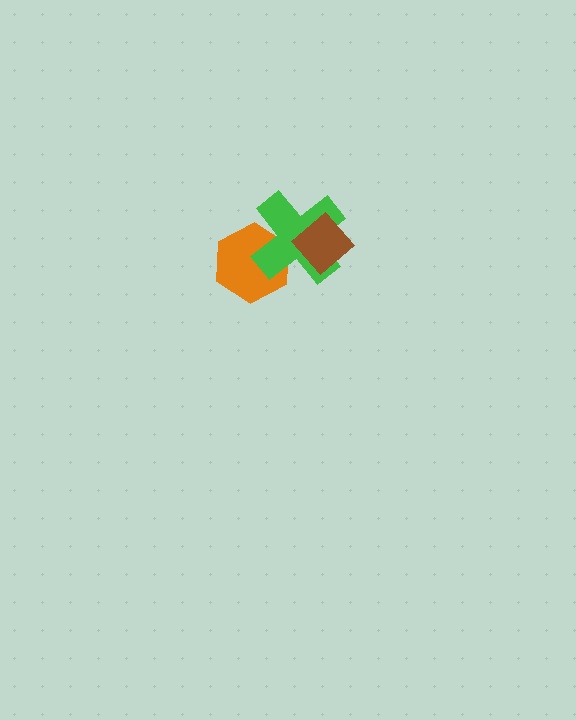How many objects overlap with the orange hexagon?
1 object overlaps with the orange hexagon.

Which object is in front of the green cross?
The brown diamond is in front of the green cross.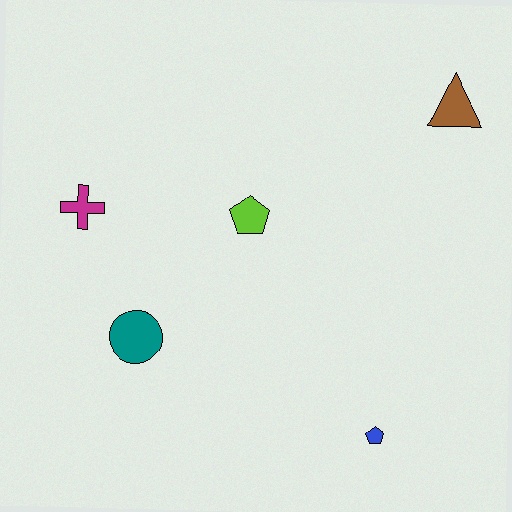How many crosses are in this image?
There is 1 cross.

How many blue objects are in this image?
There is 1 blue object.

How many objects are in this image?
There are 5 objects.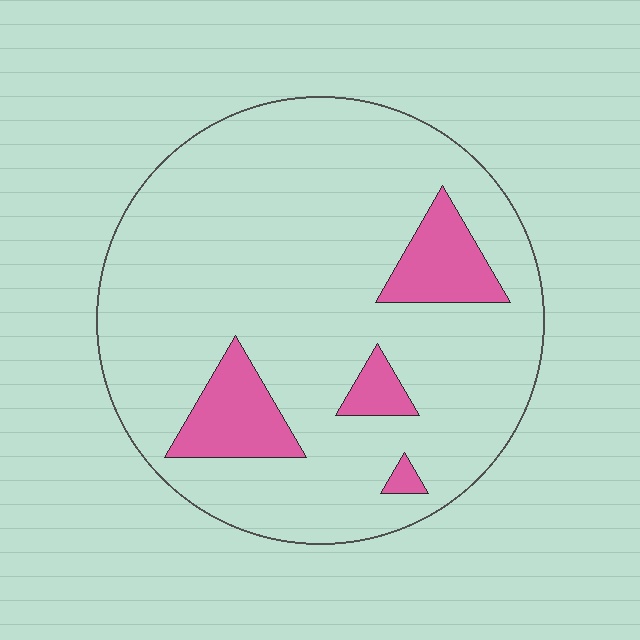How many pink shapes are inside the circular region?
4.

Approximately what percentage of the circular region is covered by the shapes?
Approximately 15%.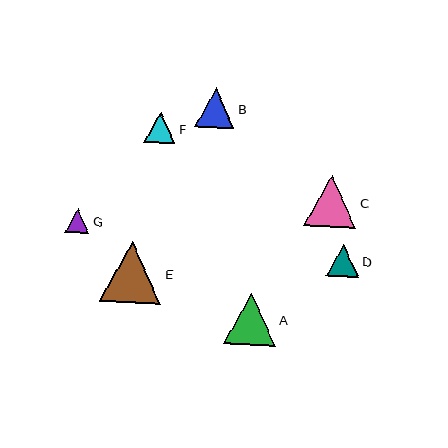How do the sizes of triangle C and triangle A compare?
Triangle C and triangle A are approximately the same size.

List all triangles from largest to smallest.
From largest to smallest: E, C, A, B, D, F, G.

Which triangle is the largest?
Triangle E is the largest with a size of approximately 62 pixels.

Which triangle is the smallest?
Triangle G is the smallest with a size of approximately 25 pixels.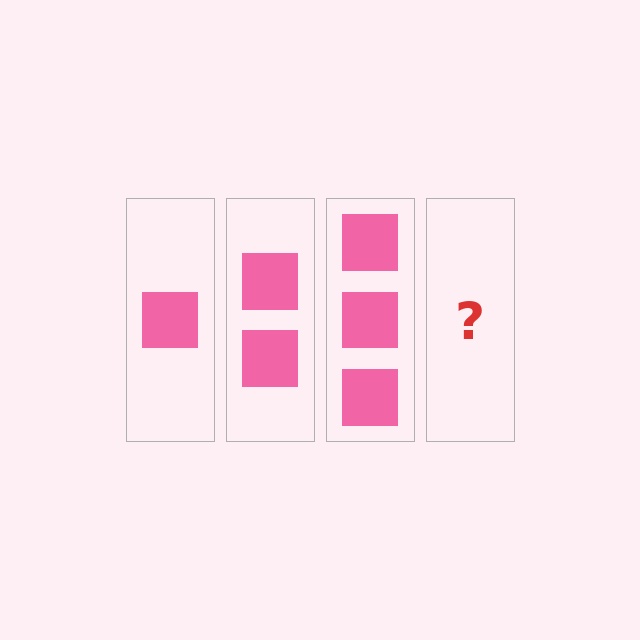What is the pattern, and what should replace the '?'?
The pattern is that each step adds one more square. The '?' should be 4 squares.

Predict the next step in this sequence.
The next step is 4 squares.